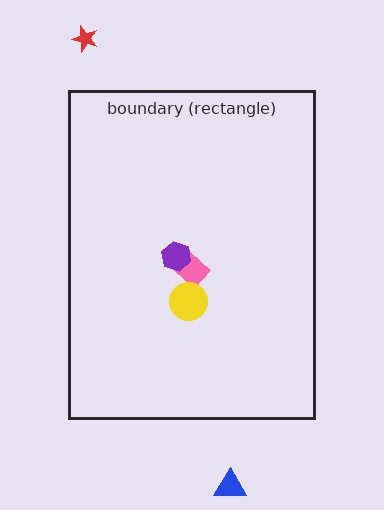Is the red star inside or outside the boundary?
Outside.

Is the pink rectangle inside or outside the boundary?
Inside.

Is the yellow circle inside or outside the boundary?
Inside.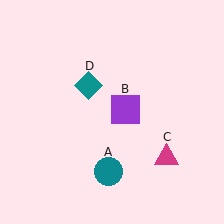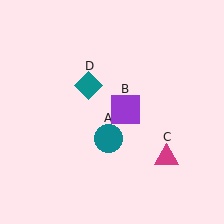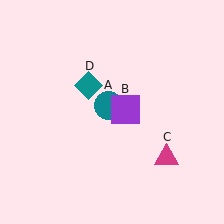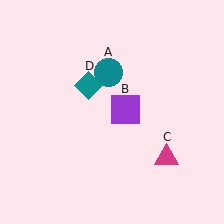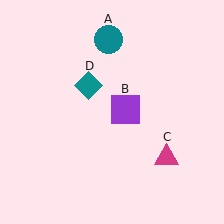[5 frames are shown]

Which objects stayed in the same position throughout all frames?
Purple square (object B) and magenta triangle (object C) and teal diamond (object D) remained stationary.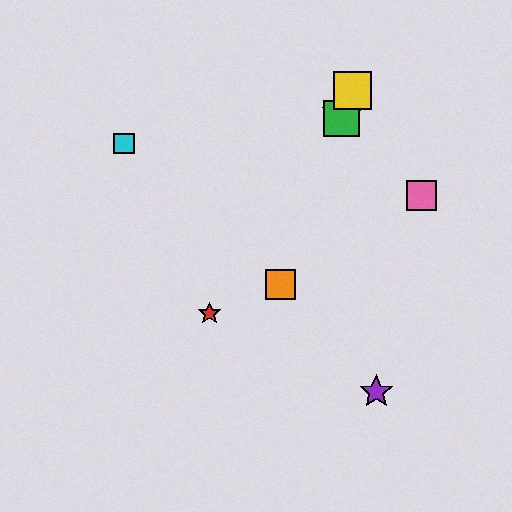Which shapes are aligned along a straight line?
The blue star, the green square, the yellow square, the orange square are aligned along a straight line.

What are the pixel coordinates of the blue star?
The blue star is at (343, 114).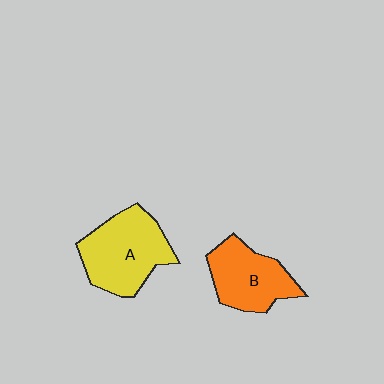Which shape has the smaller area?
Shape B (orange).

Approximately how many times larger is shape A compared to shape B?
Approximately 1.2 times.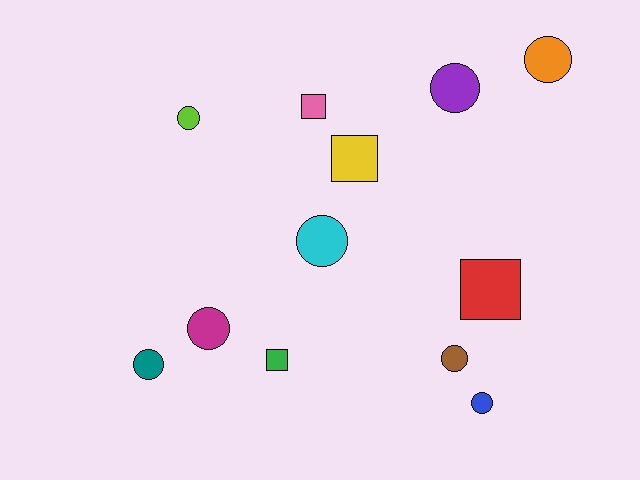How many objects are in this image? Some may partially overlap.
There are 12 objects.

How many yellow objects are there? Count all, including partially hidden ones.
There is 1 yellow object.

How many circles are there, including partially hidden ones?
There are 8 circles.